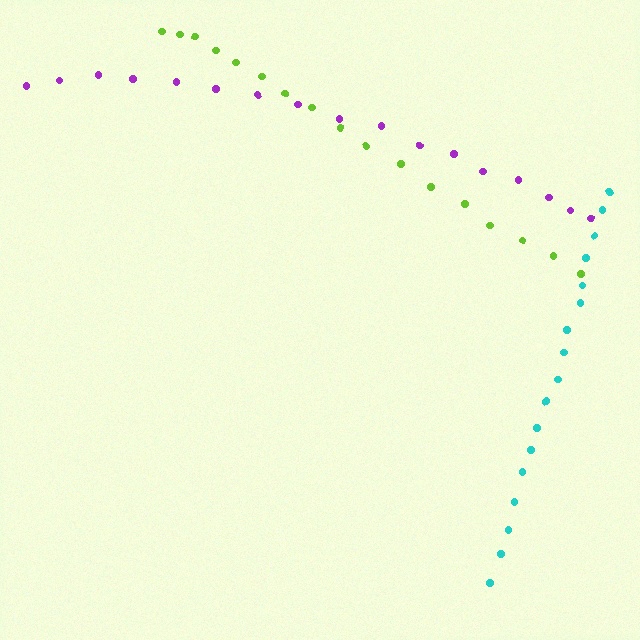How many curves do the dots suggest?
There are 3 distinct paths.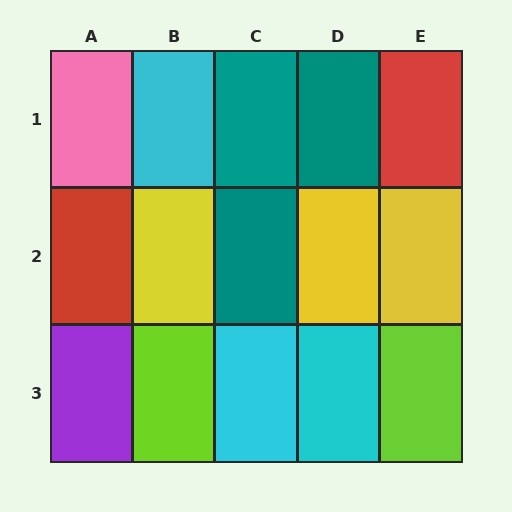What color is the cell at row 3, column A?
Purple.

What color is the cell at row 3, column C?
Cyan.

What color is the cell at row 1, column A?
Pink.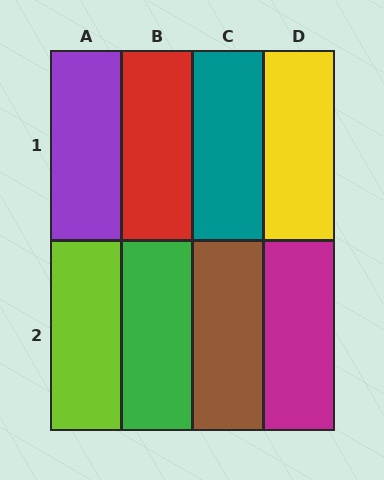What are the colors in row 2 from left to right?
Lime, green, brown, magenta.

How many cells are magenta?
1 cell is magenta.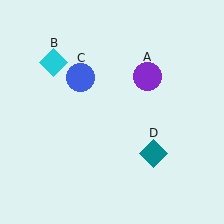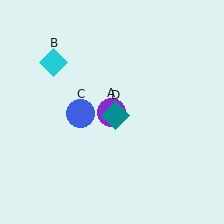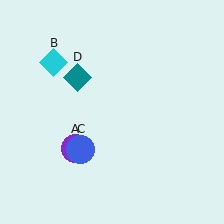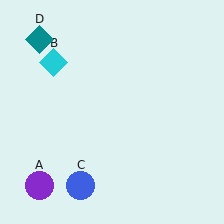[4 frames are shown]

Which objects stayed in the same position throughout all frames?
Cyan diamond (object B) remained stationary.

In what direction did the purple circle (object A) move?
The purple circle (object A) moved down and to the left.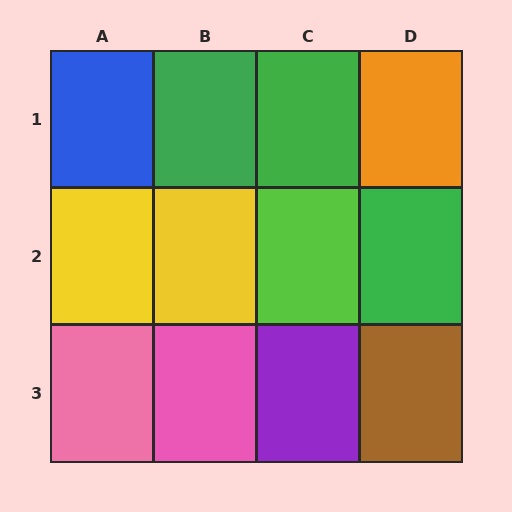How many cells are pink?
2 cells are pink.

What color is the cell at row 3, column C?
Purple.